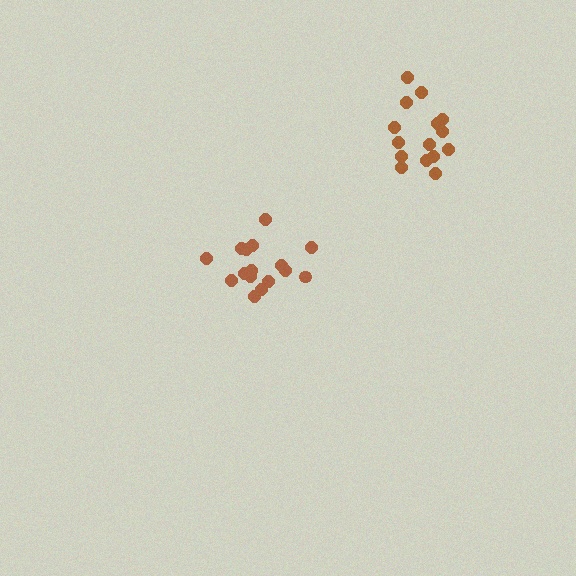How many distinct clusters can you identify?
There are 2 distinct clusters.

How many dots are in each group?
Group 1: 16 dots, Group 2: 15 dots (31 total).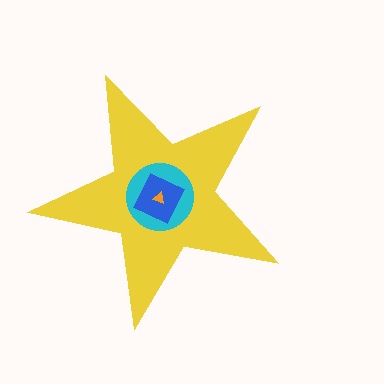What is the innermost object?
The orange triangle.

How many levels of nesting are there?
4.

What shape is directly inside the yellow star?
The cyan circle.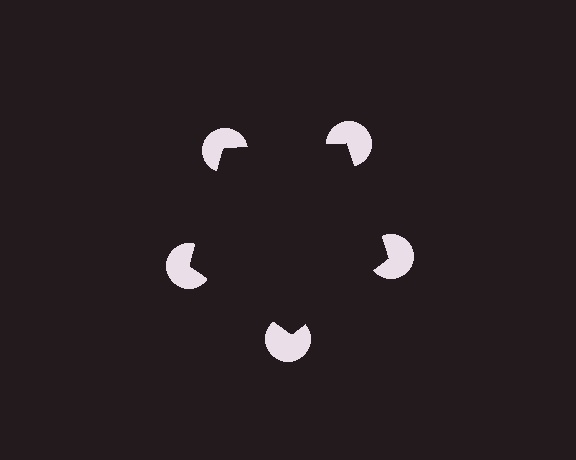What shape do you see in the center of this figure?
An illusory pentagon — its edges are inferred from the aligned wedge cuts in the pac-man discs, not physically drawn.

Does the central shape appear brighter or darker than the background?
It typically appears slightly darker than the background, even though no actual brightness change is drawn.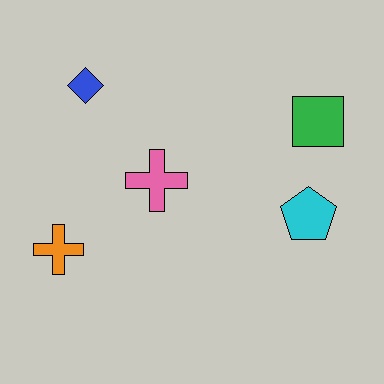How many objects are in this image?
There are 5 objects.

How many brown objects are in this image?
There are no brown objects.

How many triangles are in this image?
There are no triangles.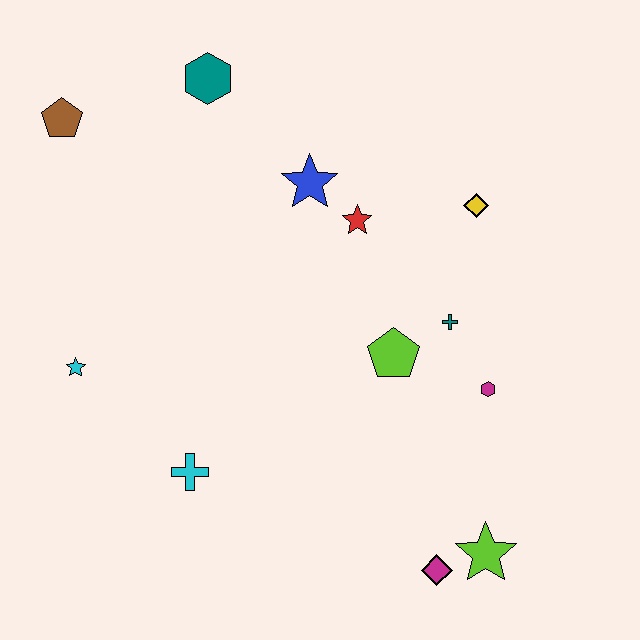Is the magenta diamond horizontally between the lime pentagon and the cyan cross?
No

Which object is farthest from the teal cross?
The brown pentagon is farthest from the teal cross.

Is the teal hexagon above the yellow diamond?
Yes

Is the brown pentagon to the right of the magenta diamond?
No